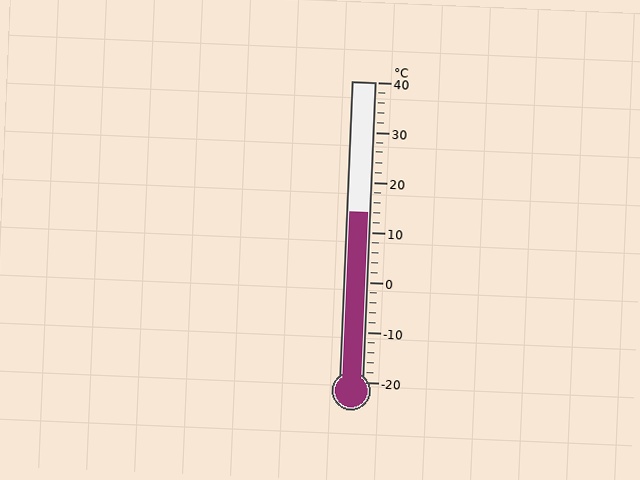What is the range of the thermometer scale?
The thermometer scale ranges from -20°C to 40°C.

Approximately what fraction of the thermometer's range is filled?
The thermometer is filled to approximately 55% of its range.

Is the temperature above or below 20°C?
The temperature is below 20°C.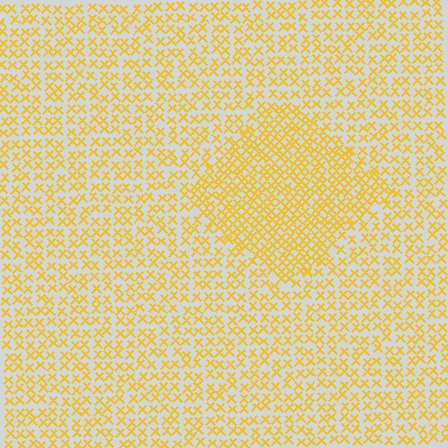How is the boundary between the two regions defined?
The boundary is defined by a change in element density (approximately 1.7x ratio). All elements are the same color, size, and shape.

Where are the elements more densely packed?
The elements are more densely packed inside the diamond boundary.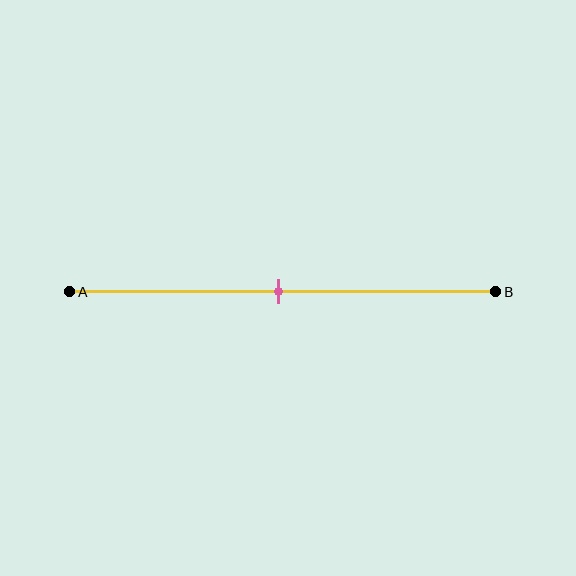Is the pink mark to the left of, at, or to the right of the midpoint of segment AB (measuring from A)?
The pink mark is approximately at the midpoint of segment AB.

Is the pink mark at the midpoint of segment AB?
Yes, the mark is approximately at the midpoint.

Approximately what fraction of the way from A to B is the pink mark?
The pink mark is approximately 50% of the way from A to B.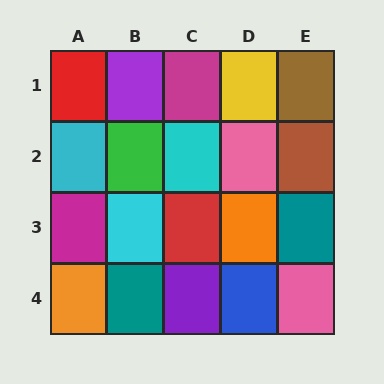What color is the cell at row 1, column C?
Magenta.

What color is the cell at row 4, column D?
Blue.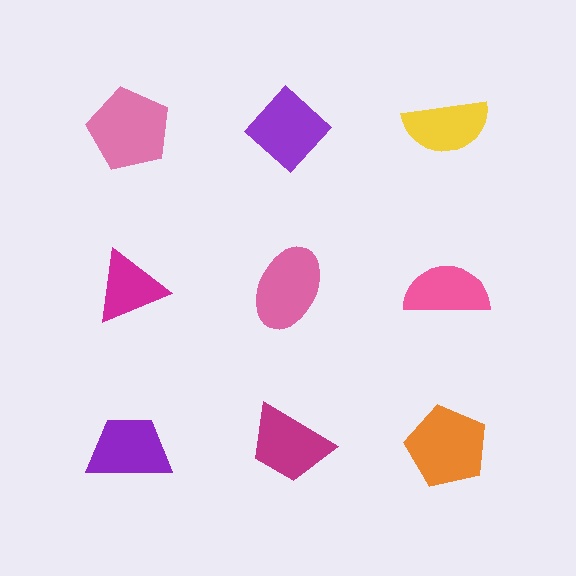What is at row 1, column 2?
A purple diamond.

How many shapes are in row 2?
3 shapes.